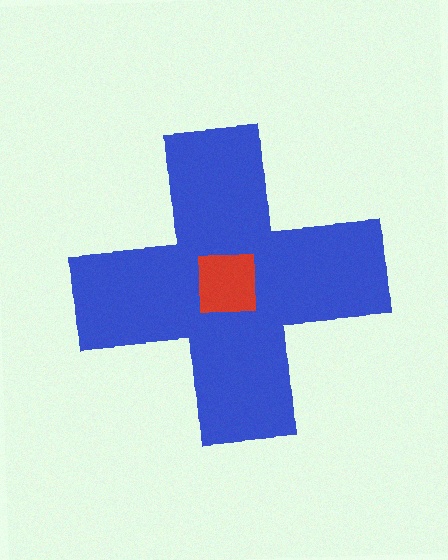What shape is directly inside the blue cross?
The red square.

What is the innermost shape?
The red square.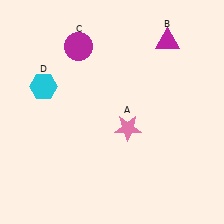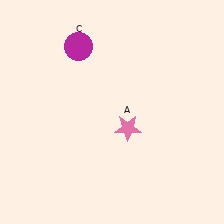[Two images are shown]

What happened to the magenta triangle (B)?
The magenta triangle (B) was removed in Image 2. It was in the top-right area of Image 1.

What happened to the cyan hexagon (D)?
The cyan hexagon (D) was removed in Image 2. It was in the top-left area of Image 1.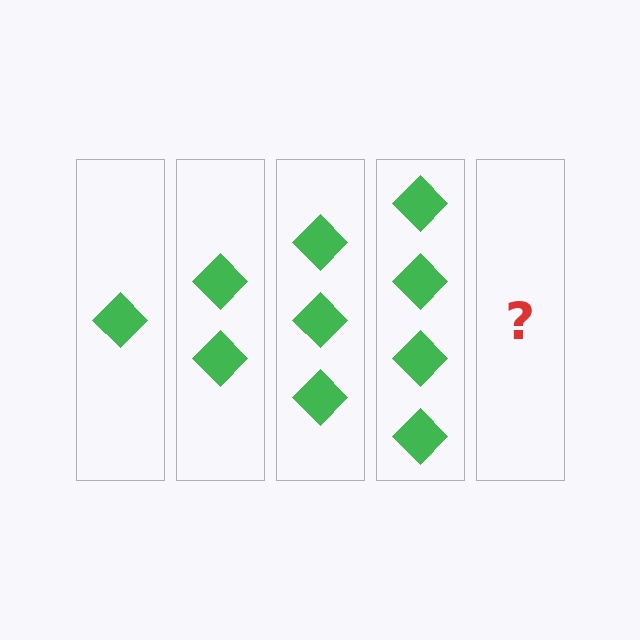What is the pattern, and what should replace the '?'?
The pattern is that each step adds one more diamond. The '?' should be 5 diamonds.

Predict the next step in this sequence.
The next step is 5 diamonds.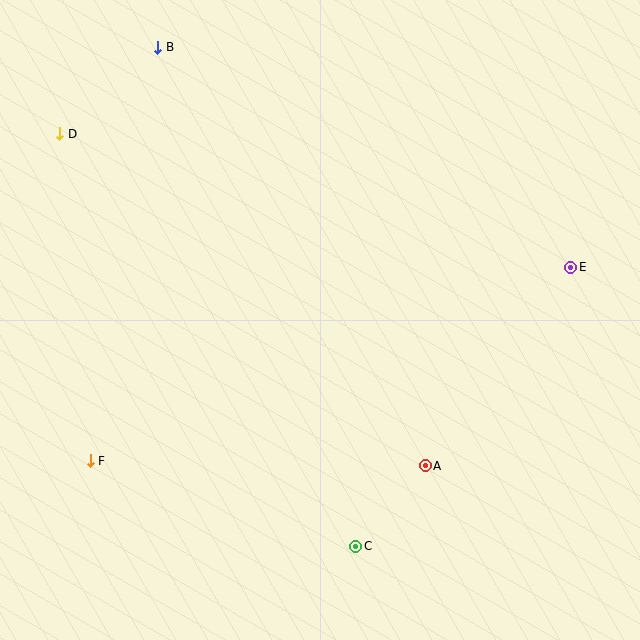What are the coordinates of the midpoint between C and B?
The midpoint between C and B is at (257, 297).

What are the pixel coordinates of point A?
Point A is at (425, 466).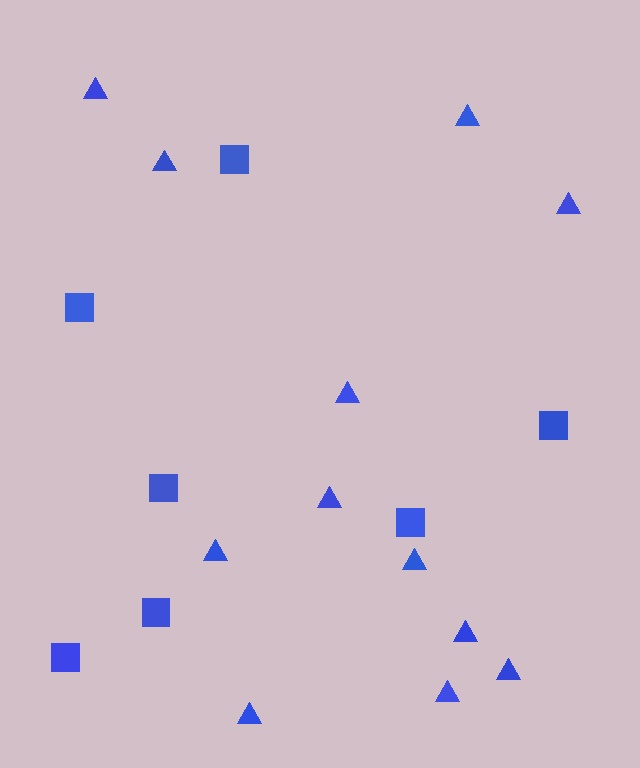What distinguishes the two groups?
There are 2 groups: one group of triangles (12) and one group of squares (7).